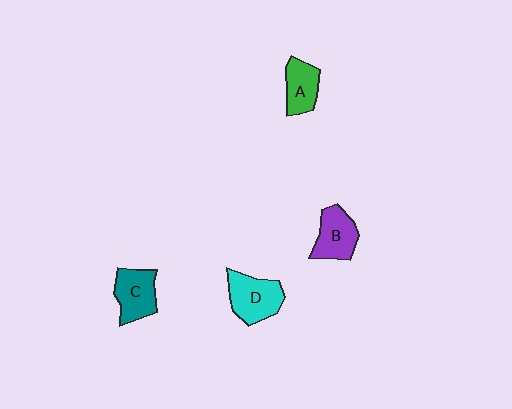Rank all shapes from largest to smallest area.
From largest to smallest: D (cyan), C (teal), B (purple), A (green).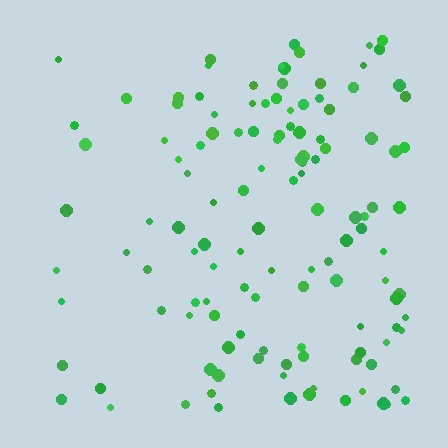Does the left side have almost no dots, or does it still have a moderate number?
Still a moderate number, just noticeably fewer than the right.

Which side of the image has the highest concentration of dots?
The right.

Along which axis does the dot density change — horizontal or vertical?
Horizontal.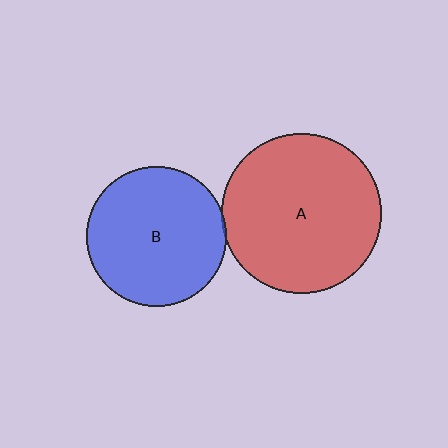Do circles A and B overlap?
Yes.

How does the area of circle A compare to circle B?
Approximately 1.3 times.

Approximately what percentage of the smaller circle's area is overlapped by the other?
Approximately 5%.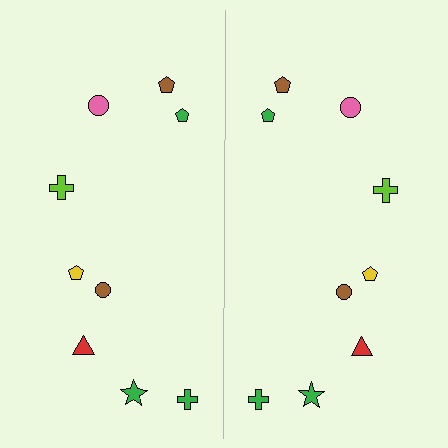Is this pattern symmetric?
Yes, this pattern has bilateral (reflection) symmetry.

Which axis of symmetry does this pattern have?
The pattern has a vertical axis of symmetry running through the center of the image.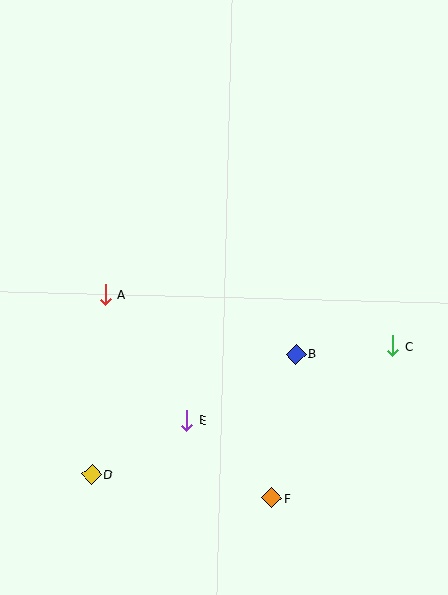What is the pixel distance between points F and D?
The distance between F and D is 182 pixels.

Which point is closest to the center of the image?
Point B at (296, 354) is closest to the center.